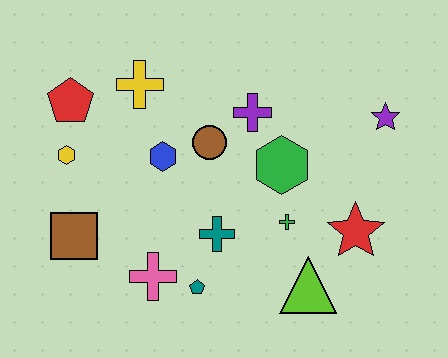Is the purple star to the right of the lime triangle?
Yes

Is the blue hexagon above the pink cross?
Yes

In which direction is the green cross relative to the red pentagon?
The green cross is to the right of the red pentagon.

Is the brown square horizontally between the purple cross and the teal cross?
No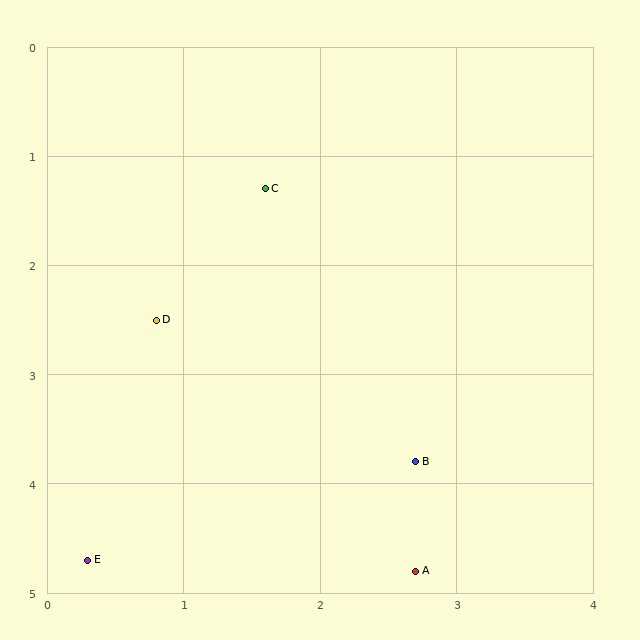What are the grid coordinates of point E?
Point E is at approximately (0.3, 4.7).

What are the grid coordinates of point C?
Point C is at approximately (1.6, 1.3).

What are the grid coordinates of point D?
Point D is at approximately (0.8, 2.5).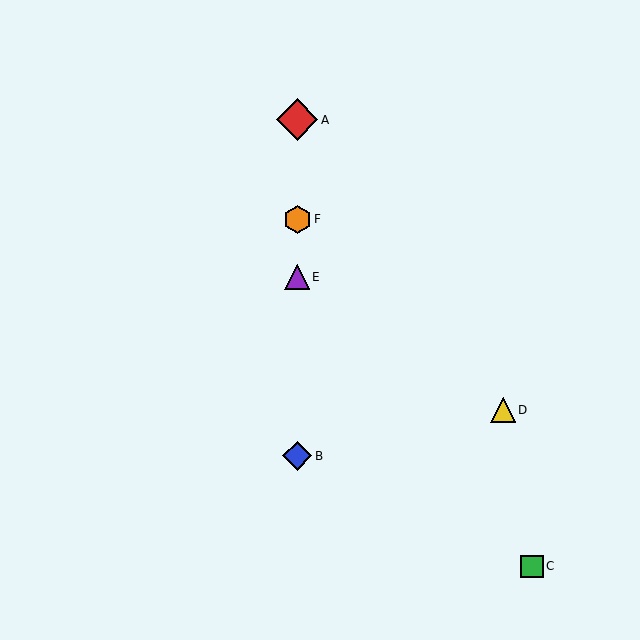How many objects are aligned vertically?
4 objects (A, B, E, F) are aligned vertically.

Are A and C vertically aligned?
No, A is at x≈297 and C is at x≈532.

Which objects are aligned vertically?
Objects A, B, E, F are aligned vertically.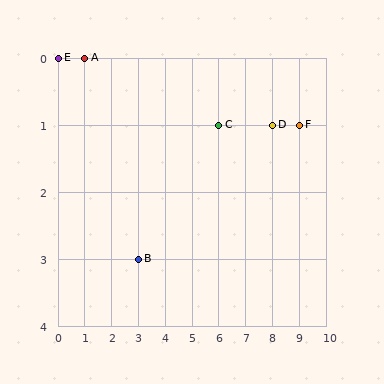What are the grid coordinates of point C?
Point C is at grid coordinates (6, 1).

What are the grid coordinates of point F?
Point F is at grid coordinates (9, 1).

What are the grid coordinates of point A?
Point A is at grid coordinates (1, 0).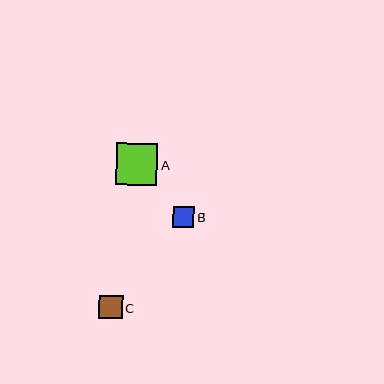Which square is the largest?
Square A is the largest with a size of approximately 41 pixels.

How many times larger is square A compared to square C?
Square A is approximately 1.7 times the size of square C.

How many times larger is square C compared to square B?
Square C is approximately 1.1 times the size of square B.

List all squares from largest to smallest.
From largest to smallest: A, C, B.